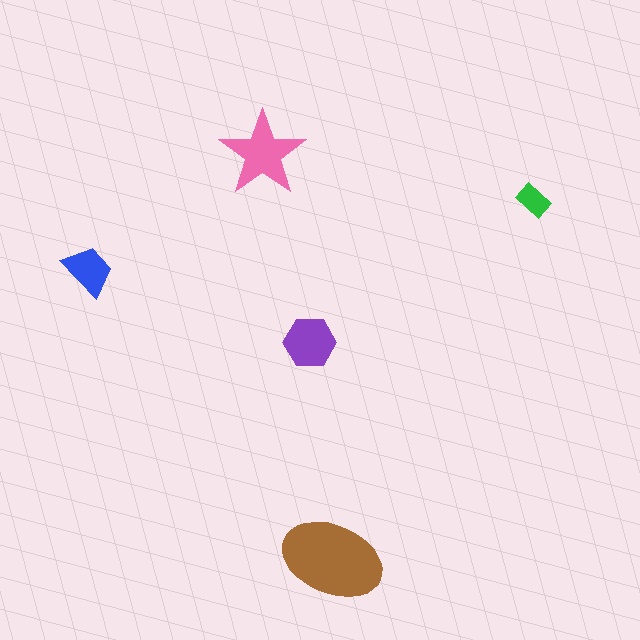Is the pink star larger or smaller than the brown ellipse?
Smaller.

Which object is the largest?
The brown ellipse.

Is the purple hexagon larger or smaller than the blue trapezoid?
Larger.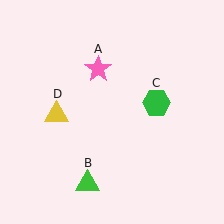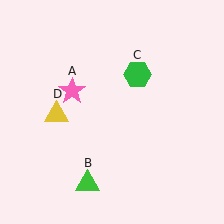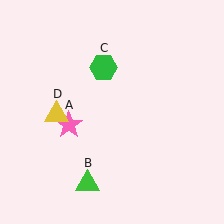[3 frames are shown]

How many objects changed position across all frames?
2 objects changed position: pink star (object A), green hexagon (object C).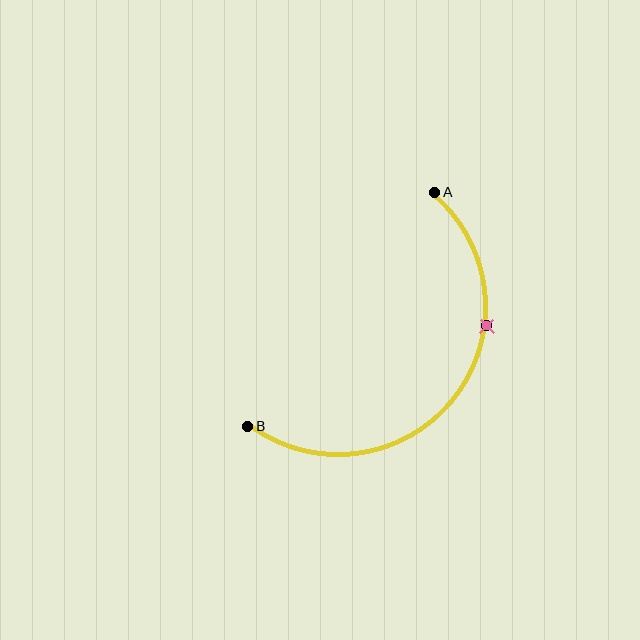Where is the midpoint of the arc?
The arc midpoint is the point on the curve farthest from the straight line joining A and B. It sits below and to the right of that line.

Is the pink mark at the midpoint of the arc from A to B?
No. The pink mark lies on the arc but is closer to endpoint A. The arc midpoint would be at the point on the curve equidistant along the arc from both A and B.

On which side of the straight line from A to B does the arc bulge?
The arc bulges below and to the right of the straight line connecting A and B.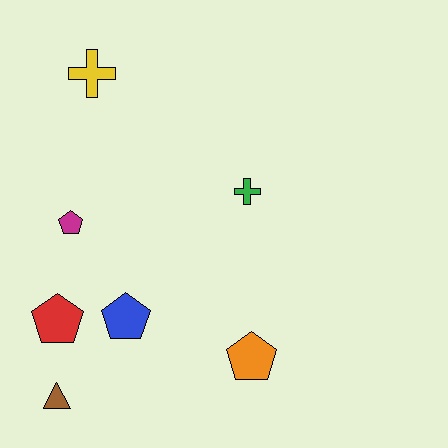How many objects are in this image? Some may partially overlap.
There are 7 objects.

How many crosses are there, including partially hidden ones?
There are 2 crosses.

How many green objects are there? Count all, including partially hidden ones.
There is 1 green object.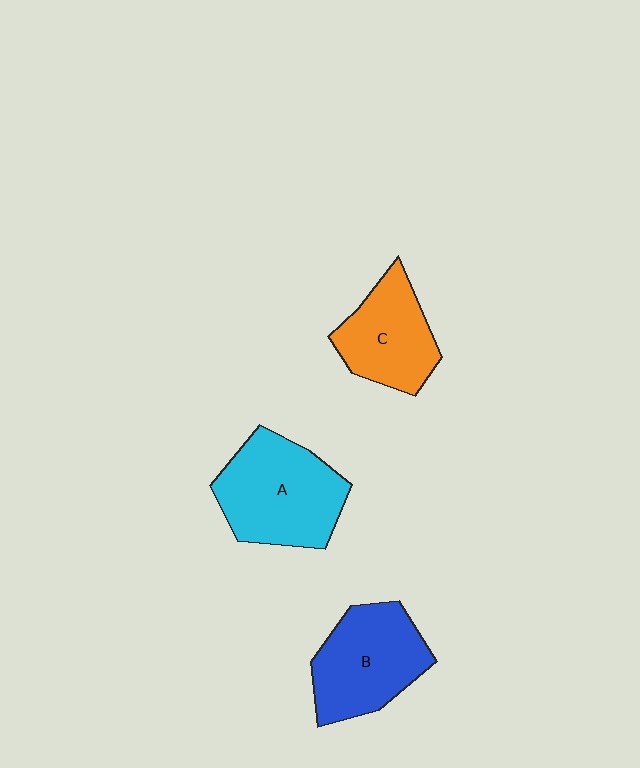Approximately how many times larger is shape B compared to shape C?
Approximately 1.2 times.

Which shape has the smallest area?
Shape C (orange).